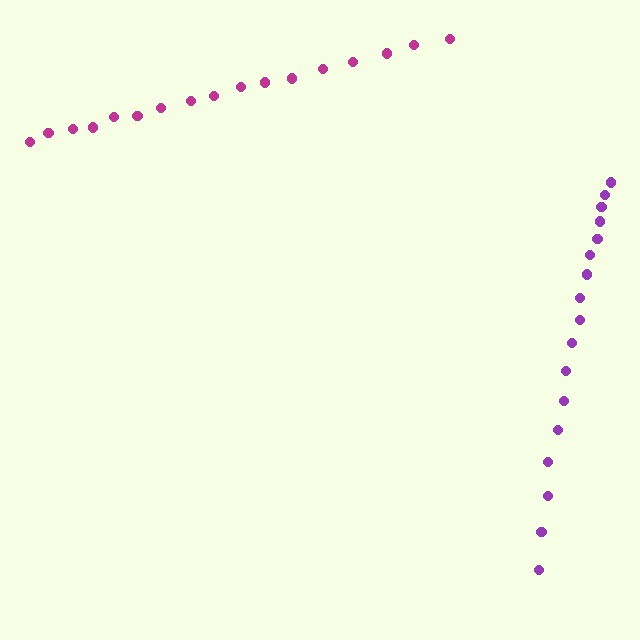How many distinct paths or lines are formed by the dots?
There are 2 distinct paths.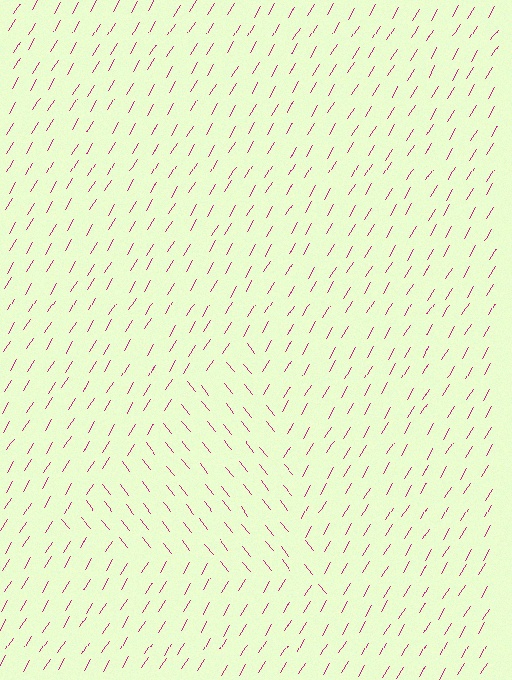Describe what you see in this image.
The image is filled with small magenta line segments. A triangle region in the image has lines oriented differently from the surrounding lines, creating a visible texture boundary.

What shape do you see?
I see a triangle.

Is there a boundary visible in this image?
Yes, there is a texture boundary formed by a change in line orientation.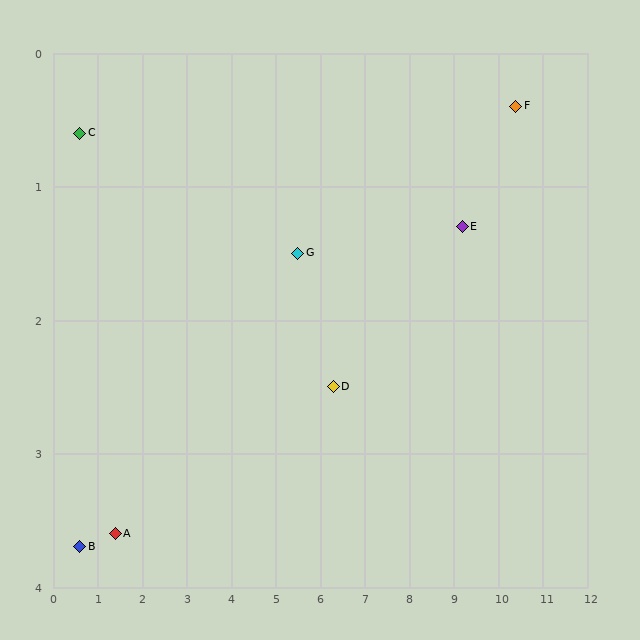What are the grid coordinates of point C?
Point C is at approximately (0.6, 0.6).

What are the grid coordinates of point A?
Point A is at approximately (1.4, 3.6).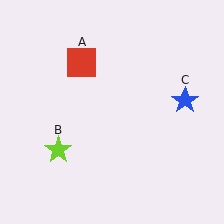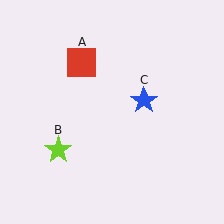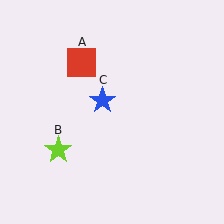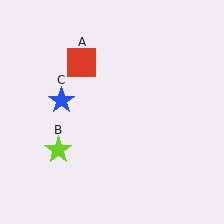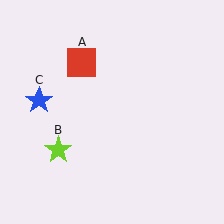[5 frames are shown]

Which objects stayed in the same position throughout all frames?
Red square (object A) and lime star (object B) remained stationary.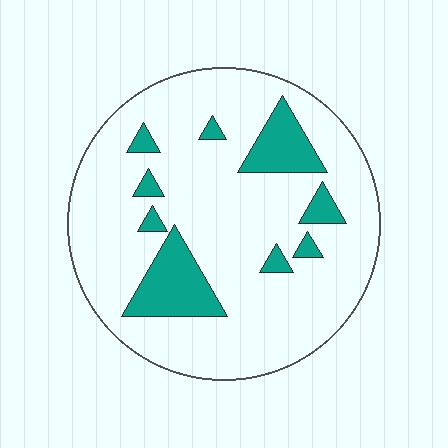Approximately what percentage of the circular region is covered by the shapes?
Approximately 15%.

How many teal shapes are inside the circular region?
9.